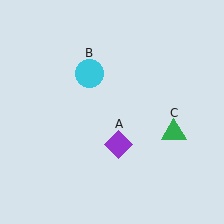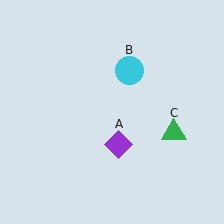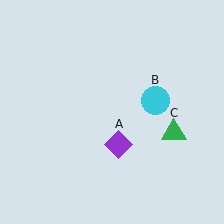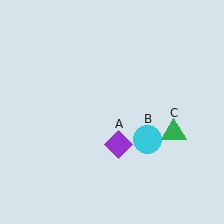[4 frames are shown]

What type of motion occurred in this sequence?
The cyan circle (object B) rotated clockwise around the center of the scene.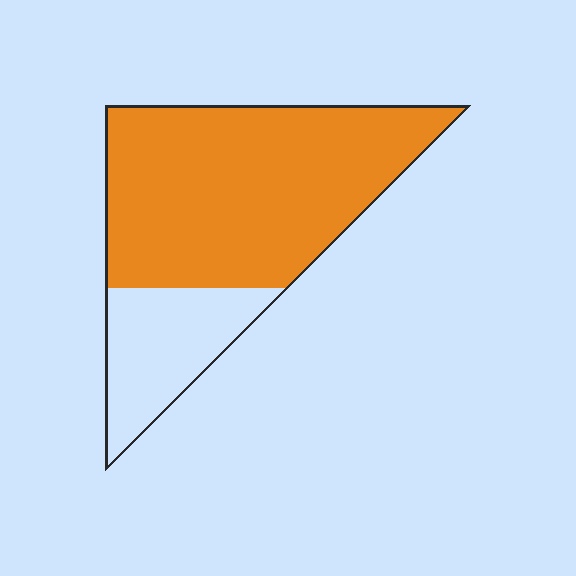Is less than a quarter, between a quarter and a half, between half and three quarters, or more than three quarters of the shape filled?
Between half and three quarters.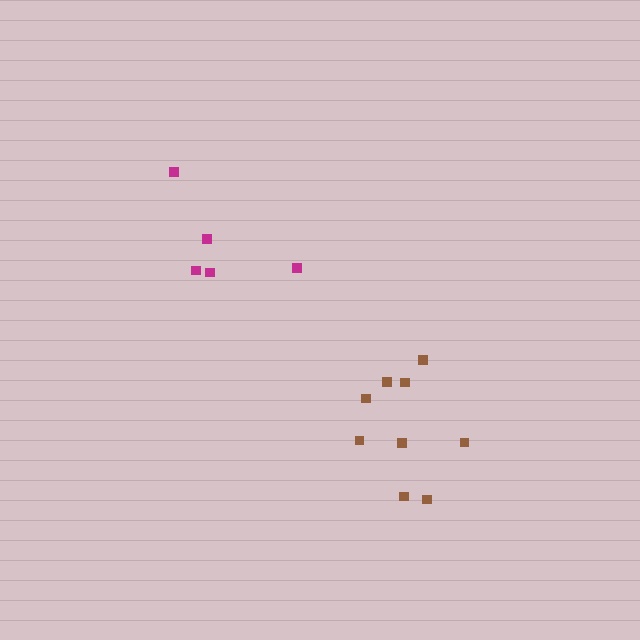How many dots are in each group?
Group 1: 5 dots, Group 2: 9 dots (14 total).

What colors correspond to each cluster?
The clusters are colored: magenta, brown.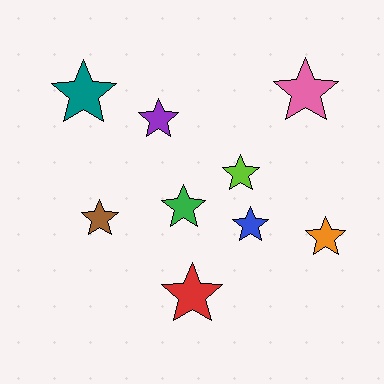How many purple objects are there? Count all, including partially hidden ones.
There is 1 purple object.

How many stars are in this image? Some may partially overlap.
There are 9 stars.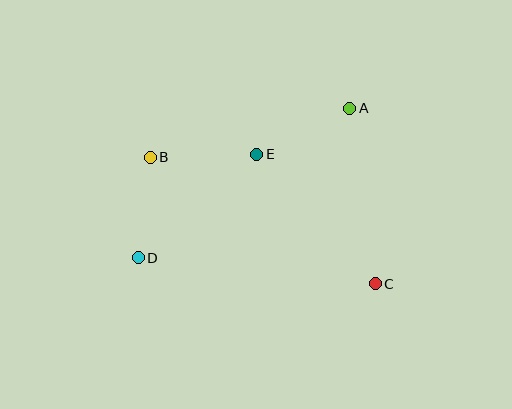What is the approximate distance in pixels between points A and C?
The distance between A and C is approximately 177 pixels.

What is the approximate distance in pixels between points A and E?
The distance between A and E is approximately 104 pixels.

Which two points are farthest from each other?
Points A and D are farthest from each other.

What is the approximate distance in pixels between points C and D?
The distance between C and D is approximately 238 pixels.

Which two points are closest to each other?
Points B and D are closest to each other.